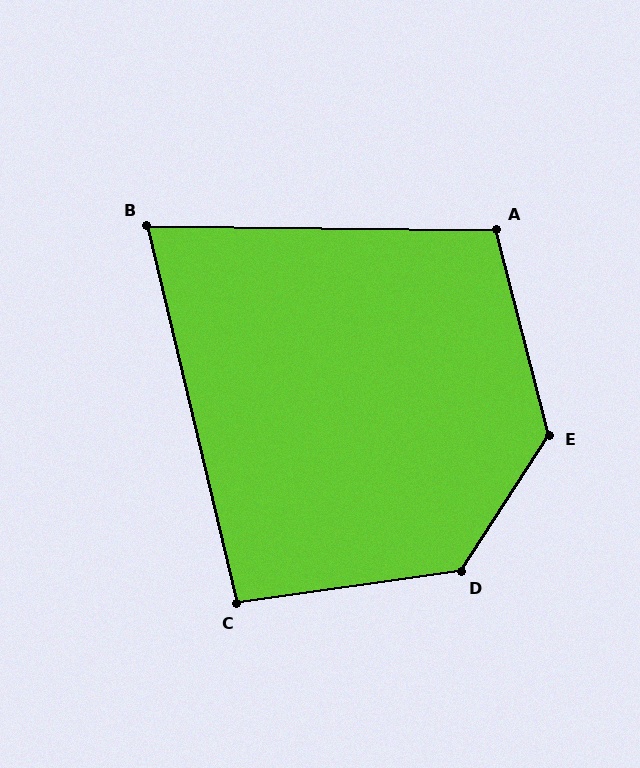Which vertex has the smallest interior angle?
B, at approximately 76 degrees.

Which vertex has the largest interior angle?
E, at approximately 133 degrees.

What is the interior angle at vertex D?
Approximately 131 degrees (obtuse).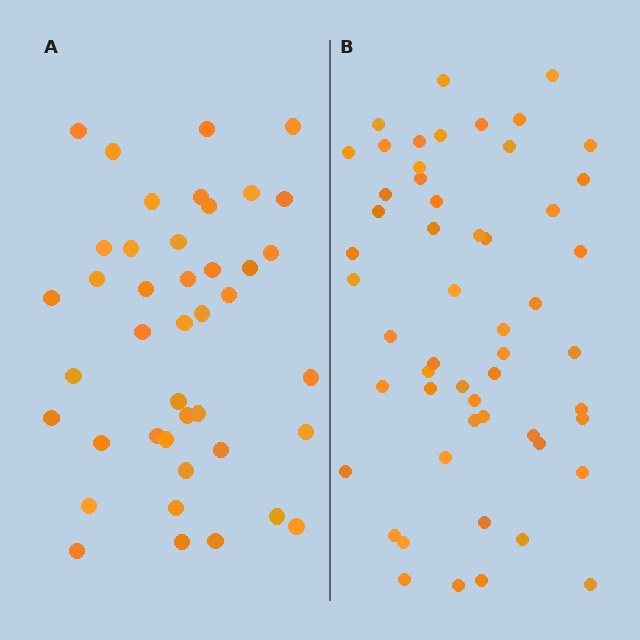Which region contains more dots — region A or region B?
Region B (the right region) has more dots.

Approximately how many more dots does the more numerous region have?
Region B has roughly 12 or so more dots than region A.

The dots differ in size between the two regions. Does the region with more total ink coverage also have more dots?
No. Region A has more total ink coverage because its dots are larger, but region B actually contains more individual dots. Total area can be misleading — the number of items is what matters here.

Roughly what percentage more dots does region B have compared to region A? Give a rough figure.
About 30% more.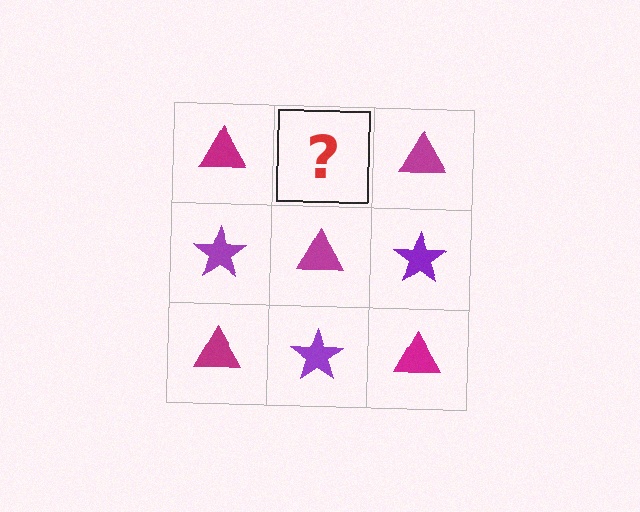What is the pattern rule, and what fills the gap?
The rule is that it alternates magenta triangle and purple star in a checkerboard pattern. The gap should be filled with a purple star.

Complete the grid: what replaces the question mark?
The question mark should be replaced with a purple star.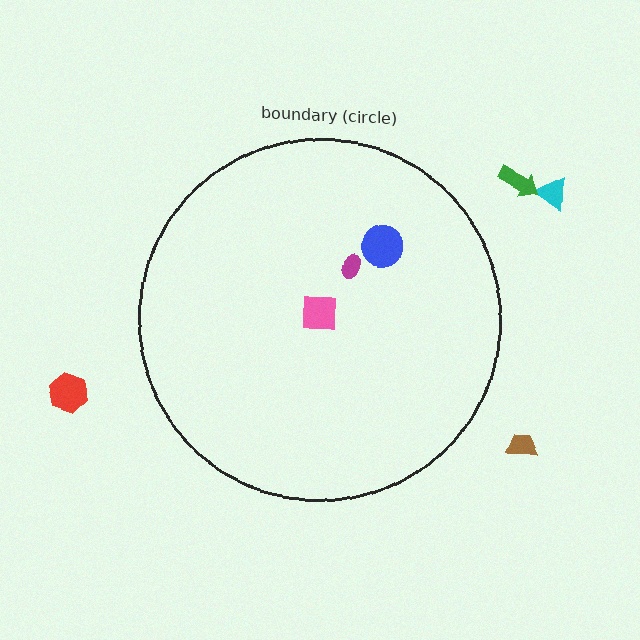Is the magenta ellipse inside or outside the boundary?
Inside.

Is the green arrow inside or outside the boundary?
Outside.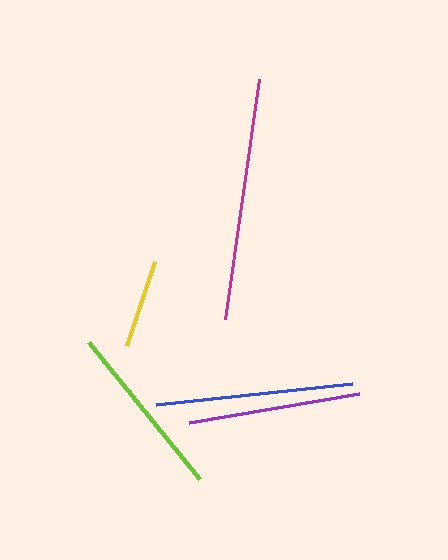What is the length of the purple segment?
The purple segment is approximately 172 pixels long.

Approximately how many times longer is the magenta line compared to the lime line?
The magenta line is approximately 1.4 times the length of the lime line.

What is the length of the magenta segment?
The magenta segment is approximately 243 pixels long.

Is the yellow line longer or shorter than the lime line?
The lime line is longer than the yellow line.